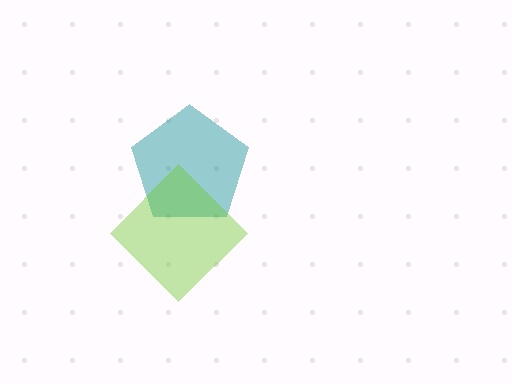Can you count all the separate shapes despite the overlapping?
Yes, there are 2 separate shapes.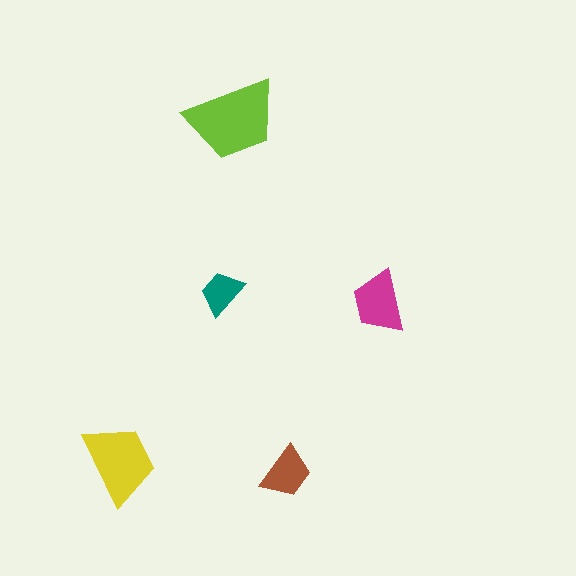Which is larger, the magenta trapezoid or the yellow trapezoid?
The yellow one.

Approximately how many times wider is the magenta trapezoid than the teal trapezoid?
About 1.5 times wider.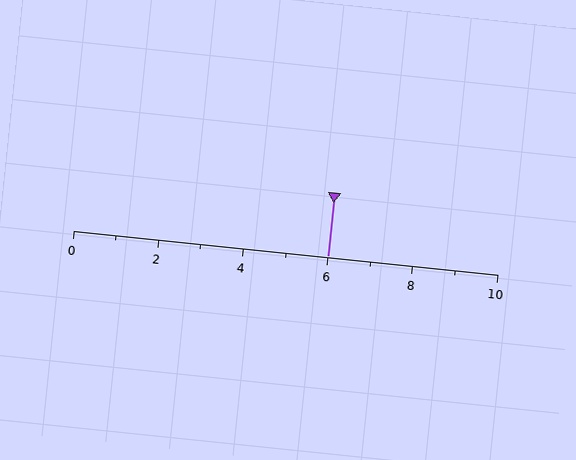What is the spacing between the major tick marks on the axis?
The major ticks are spaced 2 apart.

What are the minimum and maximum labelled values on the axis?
The axis runs from 0 to 10.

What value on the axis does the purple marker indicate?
The marker indicates approximately 6.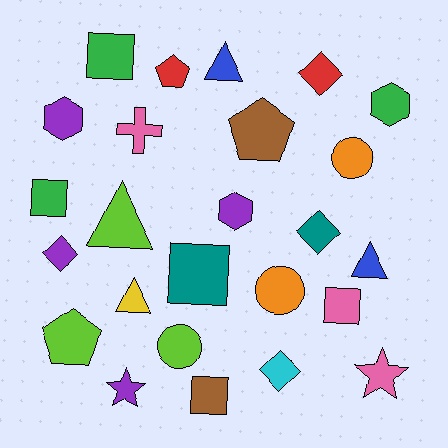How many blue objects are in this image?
There are 2 blue objects.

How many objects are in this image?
There are 25 objects.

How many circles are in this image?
There are 3 circles.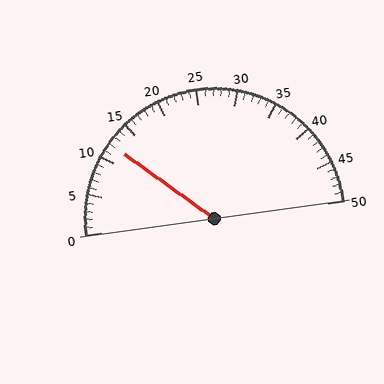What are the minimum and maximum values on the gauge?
The gauge ranges from 0 to 50.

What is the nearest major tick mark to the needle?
The nearest major tick mark is 10.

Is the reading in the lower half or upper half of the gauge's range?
The reading is in the lower half of the range (0 to 50).